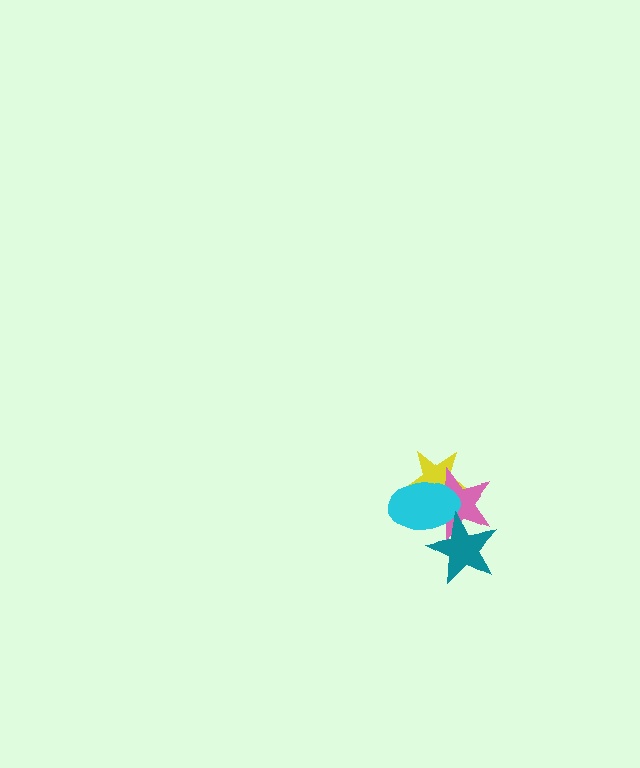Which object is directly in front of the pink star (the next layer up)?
The cyan ellipse is directly in front of the pink star.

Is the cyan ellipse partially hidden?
Yes, it is partially covered by another shape.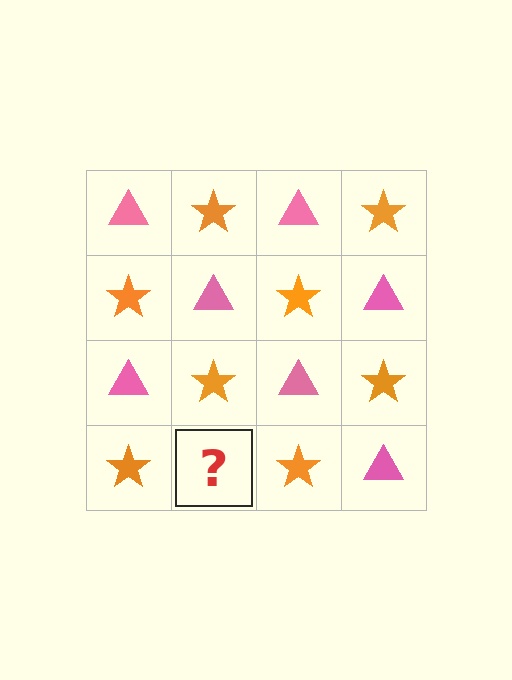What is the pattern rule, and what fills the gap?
The rule is that it alternates pink triangle and orange star in a checkerboard pattern. The gap should be filled with a pink triangle.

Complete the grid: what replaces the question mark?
The question mark should be replaced with a pink triangle.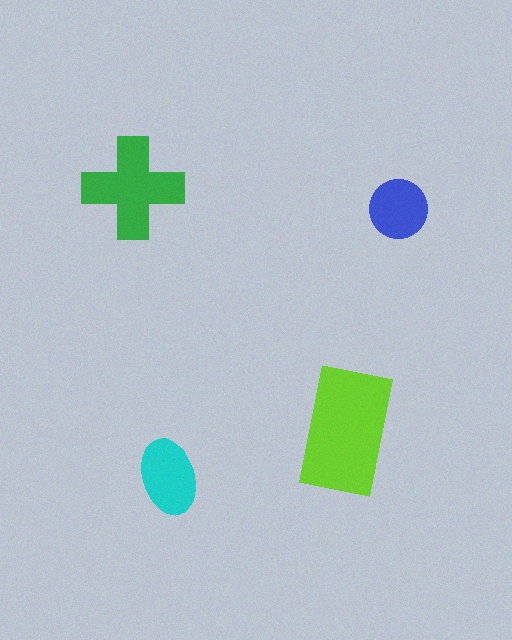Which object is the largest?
The lime rectangle.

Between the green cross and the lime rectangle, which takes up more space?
The lime rectangle.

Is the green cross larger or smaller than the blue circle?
Larger.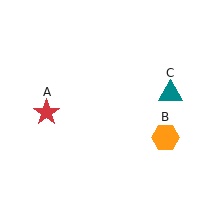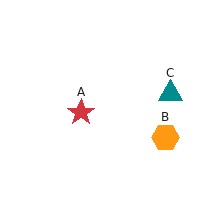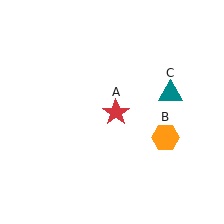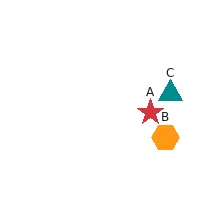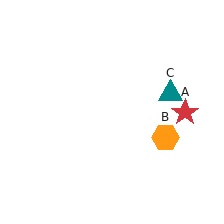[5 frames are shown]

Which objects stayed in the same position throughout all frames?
Orange hexagon (object B) and teal triangle (object C) remained stationary.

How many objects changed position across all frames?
1 object changed position: red star (object A).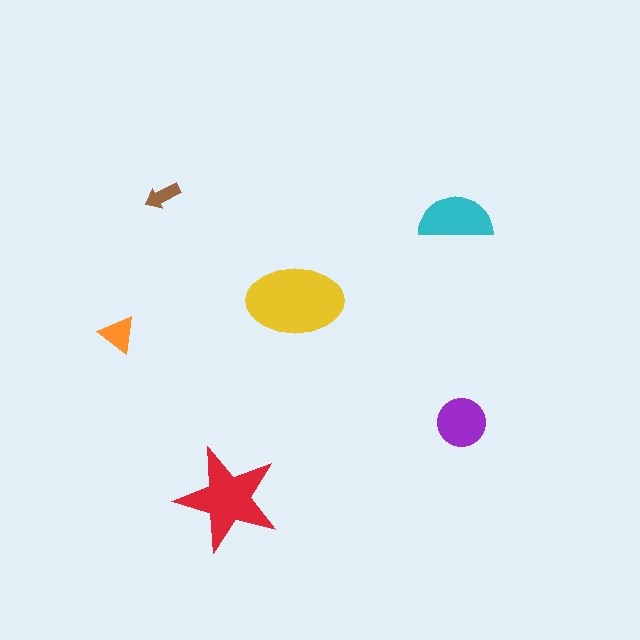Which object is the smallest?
The brown arrow.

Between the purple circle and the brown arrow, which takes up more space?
The purple circle.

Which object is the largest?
The yellow ellipse.